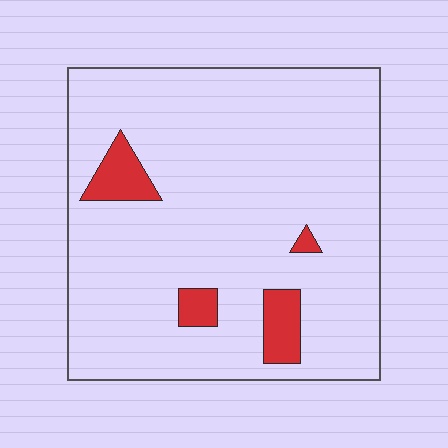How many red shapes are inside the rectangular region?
4.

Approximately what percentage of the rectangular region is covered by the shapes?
Approximately 10%.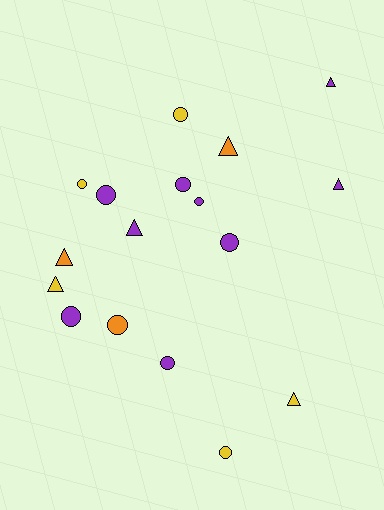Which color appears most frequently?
Purple, with 9 objects.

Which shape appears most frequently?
Circle, with 10 objects.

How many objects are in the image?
There are 17 objects.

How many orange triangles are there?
There are 2 orange triangles.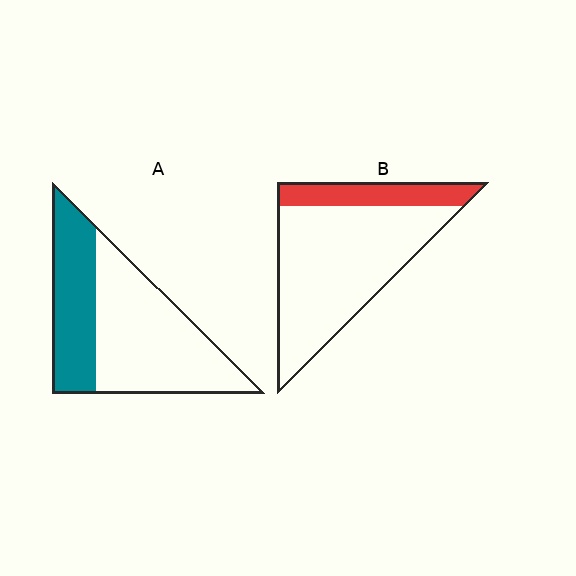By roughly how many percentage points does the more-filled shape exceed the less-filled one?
By roughly 15 percentage points (A over B).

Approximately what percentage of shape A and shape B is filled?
A is approximately 35% and B is approximately 20%.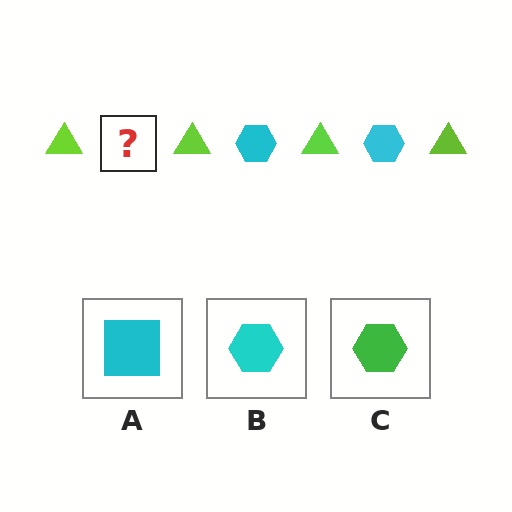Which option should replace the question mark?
Option B.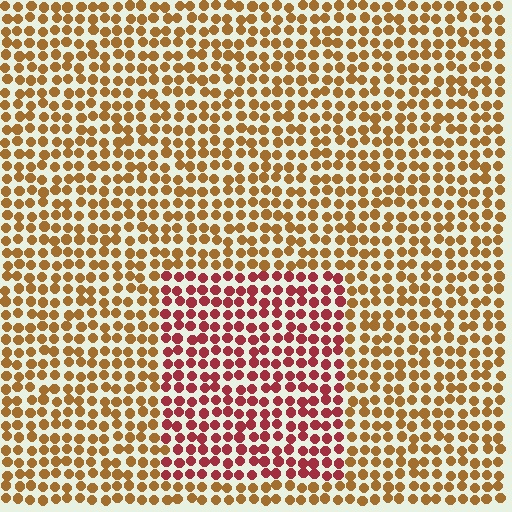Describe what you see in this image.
The image is filled with small brown elements in a uniform arrangement. A rectangle-shaped region is visible where the elements are tinted to a slightly different hue, forming a subtle color boundary.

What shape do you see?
I see a rectangle.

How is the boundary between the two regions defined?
The boundary is defined purely by a slight shift in hue (about 42 degrees). Spacing, size, and orientation are identical on both sides.